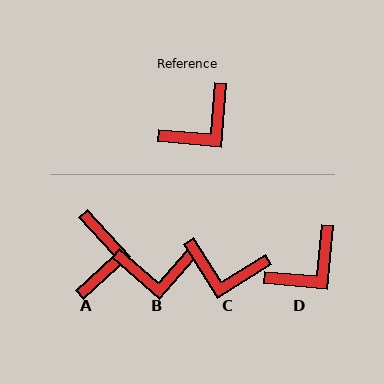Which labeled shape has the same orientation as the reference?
D.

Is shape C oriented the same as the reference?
No, it is off by about 53 degrees.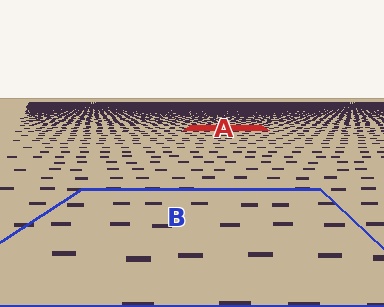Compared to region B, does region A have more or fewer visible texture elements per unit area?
Region A has more texture elements per unit area — they are packed more densely because it is farther away.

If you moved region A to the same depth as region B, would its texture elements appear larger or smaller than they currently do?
They would appear larger. At a closer depth, the same texture elements are projected at a bigger on-screen size.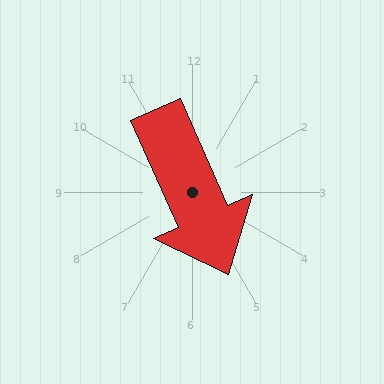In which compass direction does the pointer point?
Southeast.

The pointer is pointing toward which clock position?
Roughly 5 o'clock.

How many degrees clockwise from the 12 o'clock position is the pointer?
Approximately 156 degrees.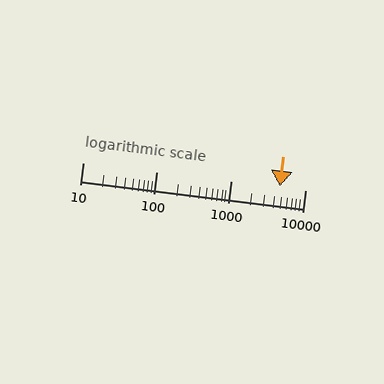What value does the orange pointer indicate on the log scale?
The pointer indicates approximately 4600.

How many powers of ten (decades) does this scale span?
The scale spans 3 decades, from 10 to 10000.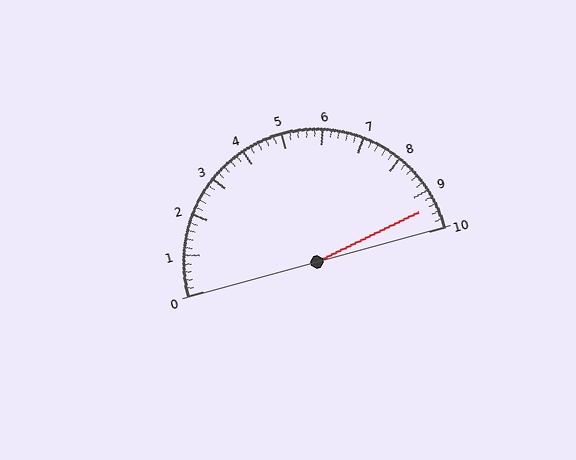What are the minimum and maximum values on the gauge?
The gauge ranges from 0 to 10.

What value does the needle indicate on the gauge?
The needle indicates approximately 9.4.